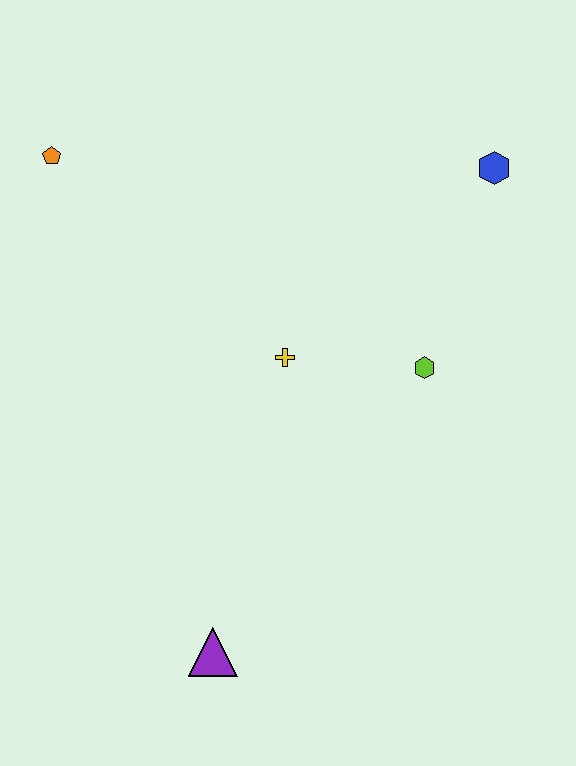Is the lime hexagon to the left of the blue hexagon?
Yes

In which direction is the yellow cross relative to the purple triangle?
The yellow cross is above the purple triangle.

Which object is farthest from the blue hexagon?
The purple triangle is farthest from the blue hexagon.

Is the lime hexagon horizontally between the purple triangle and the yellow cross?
No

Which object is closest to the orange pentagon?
The yellow cross is closest to the orange pentagon.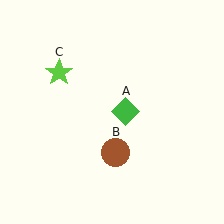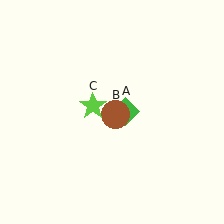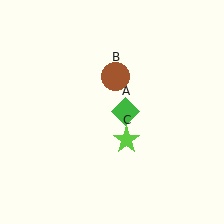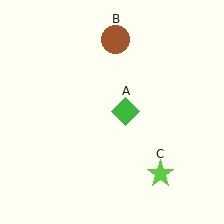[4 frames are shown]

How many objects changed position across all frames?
2 objects changed position: brown circle (object B), lime star (object C).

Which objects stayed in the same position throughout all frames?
Green diamond (object A) remained stationary.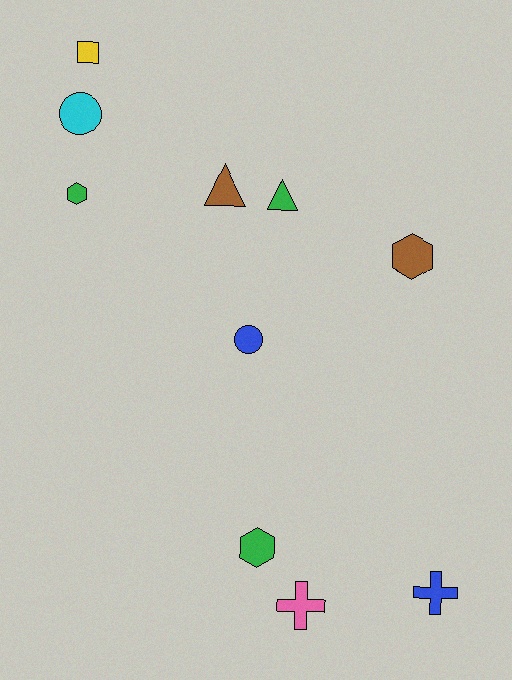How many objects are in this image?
There are 10 objects.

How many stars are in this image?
There are no stars.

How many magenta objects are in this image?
There are no magenta objects.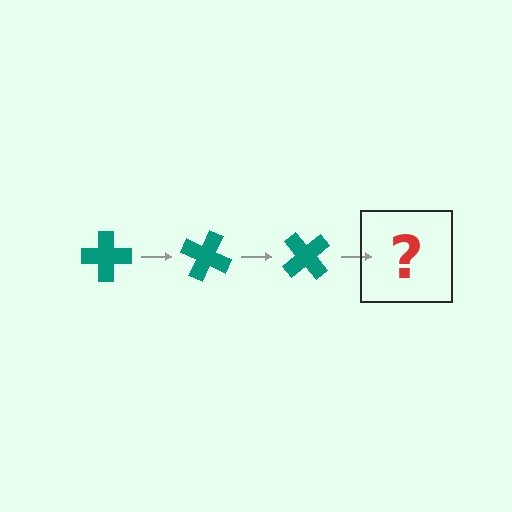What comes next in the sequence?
The next element should be a teal cross rotated 75 degrees.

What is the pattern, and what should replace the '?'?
The pattern is that the cross rotates 25 degrees each step. The '?' should be a teal cross rotated 75 degrees.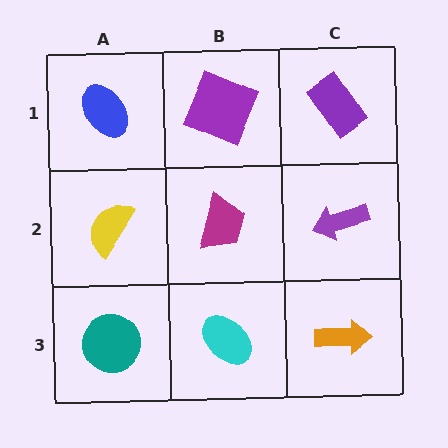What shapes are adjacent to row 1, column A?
A yellow semicircle (row 2, column A), a purple square (row 1, column B).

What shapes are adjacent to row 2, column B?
A purple square (row 1, column B), a cyan ellipse (row 3, column B), a yellow semicircle (row 2, column A), a purple arrow (row 2, column C).